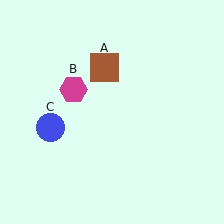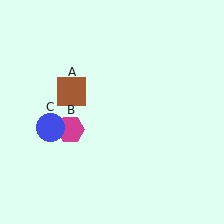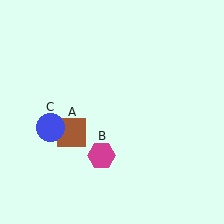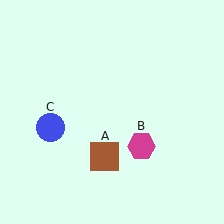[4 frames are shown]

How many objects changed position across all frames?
2 objects changed position: brown square (object A), magenta hexagon (object B).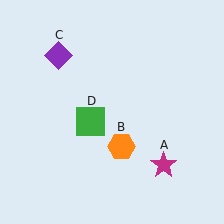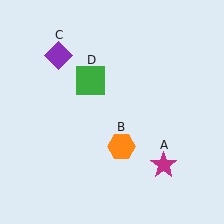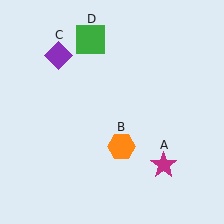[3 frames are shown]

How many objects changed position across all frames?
1 object changed position: green square (object D).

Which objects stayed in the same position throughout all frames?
Magenta star (object A) and orange hexagon (object B) and purple diamond (object C) remained stationary.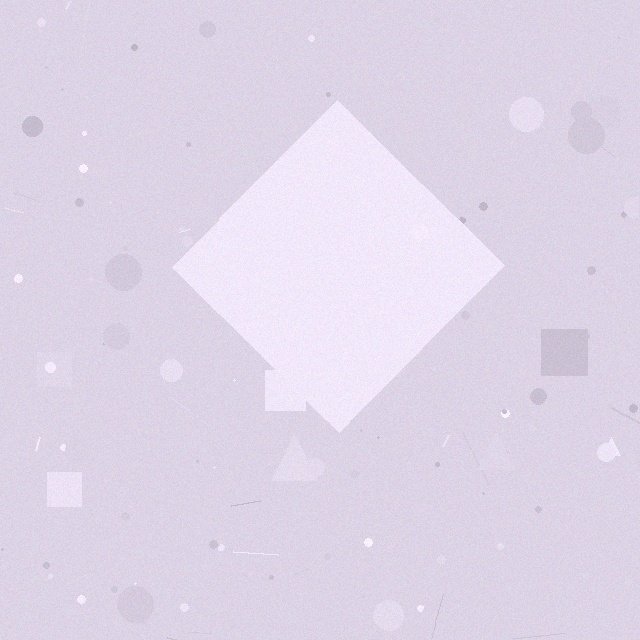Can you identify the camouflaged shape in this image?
The camouflaged shape is a diamond.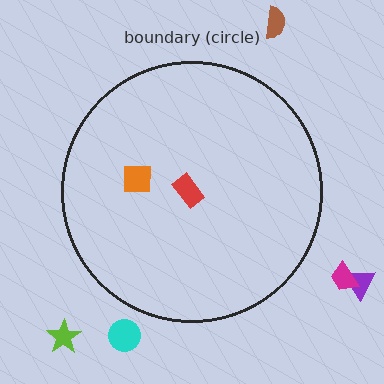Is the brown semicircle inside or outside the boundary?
Outside.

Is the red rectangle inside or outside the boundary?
Inside.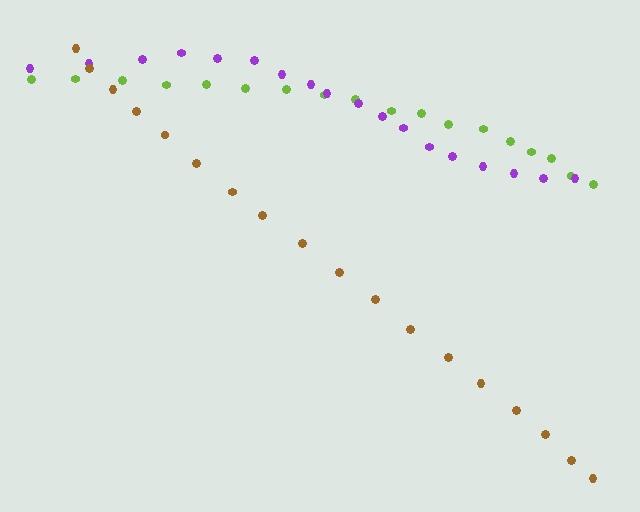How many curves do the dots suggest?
There are 3 distinct paths.